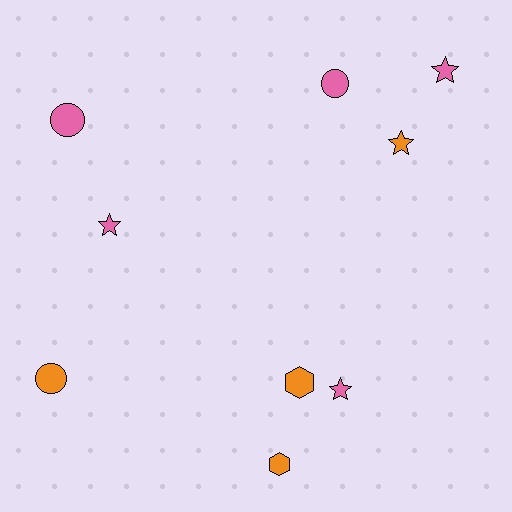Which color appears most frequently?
Pink, with 5 objects.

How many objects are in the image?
There are 9 objects.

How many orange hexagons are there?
There are 2 orange hexagons.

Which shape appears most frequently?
Star, with 4 objects.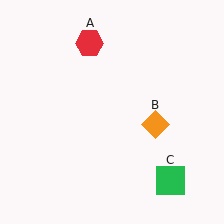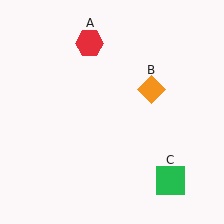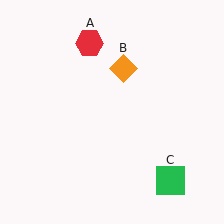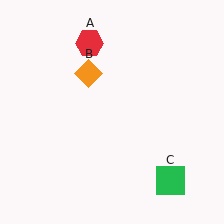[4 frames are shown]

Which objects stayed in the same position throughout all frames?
Red hexagon (object A) and green square (object C) remained stationary.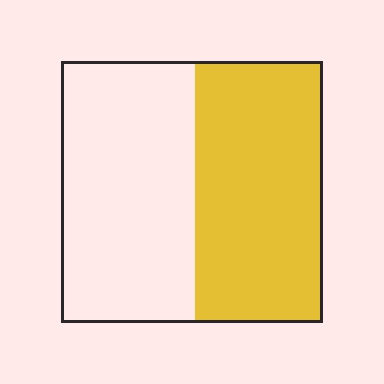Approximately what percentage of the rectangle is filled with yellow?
Approximately 50%.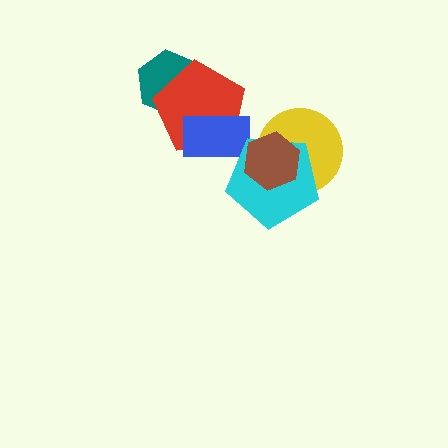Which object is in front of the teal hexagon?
The red pentagon is in front of the teal hexagon.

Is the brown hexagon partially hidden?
No, no other shape covers it.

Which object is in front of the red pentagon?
The blue rectangle is in front of the red pentagon.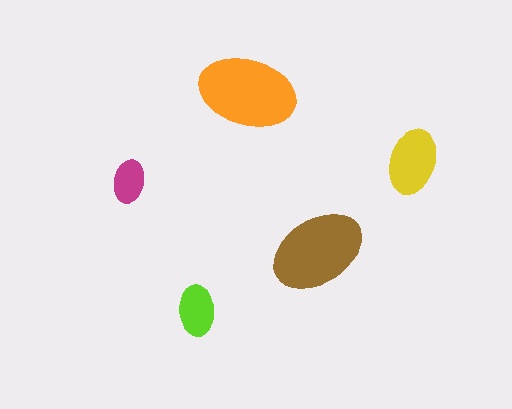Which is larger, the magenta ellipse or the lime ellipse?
The lime one.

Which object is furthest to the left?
The magenta ellipse is leftmost.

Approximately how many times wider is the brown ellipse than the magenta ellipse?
About 2 times wider.